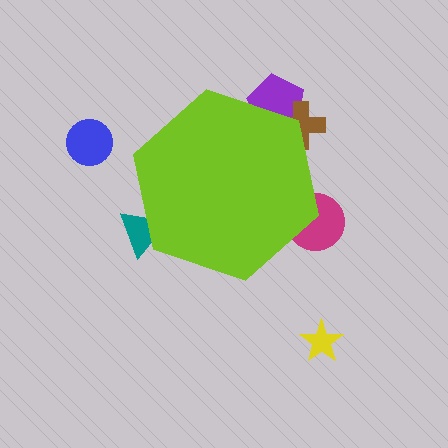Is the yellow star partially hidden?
No, the yellow star is fully visible.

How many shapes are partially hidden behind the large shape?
4 shapes are partially hidden.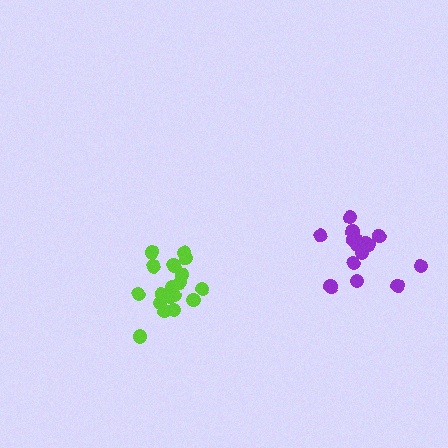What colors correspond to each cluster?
The clusters are colored: lime, purple.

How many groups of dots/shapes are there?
There are 2 groups.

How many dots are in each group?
Group 1: 18 dots, Group 2: 15 dots (33 total).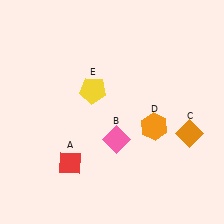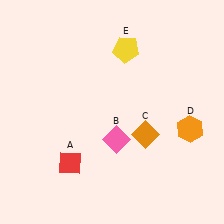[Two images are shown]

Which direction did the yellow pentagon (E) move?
The yellow pentagon (E) moved up.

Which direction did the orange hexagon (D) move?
The orange hexagon (D) moved right.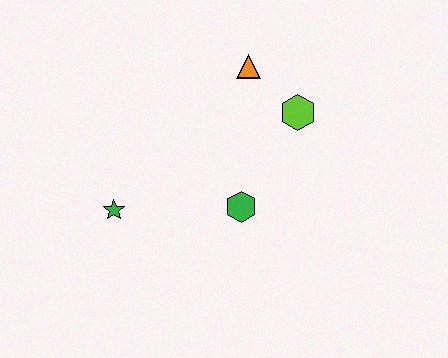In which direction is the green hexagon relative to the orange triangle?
The green hexagon is below the orange triangle.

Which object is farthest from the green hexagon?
The orange triangle is farthest from the green hexagon.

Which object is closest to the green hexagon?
The lime hexagon is closest to the green hexagon.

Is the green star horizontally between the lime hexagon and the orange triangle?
No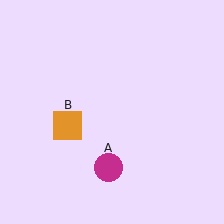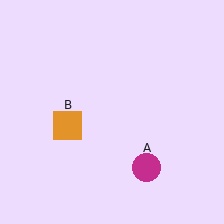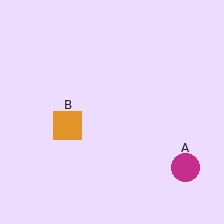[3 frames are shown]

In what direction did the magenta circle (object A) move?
The magenta circle (object A) moved right.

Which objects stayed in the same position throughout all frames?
Orange square (object B) remained stationary.